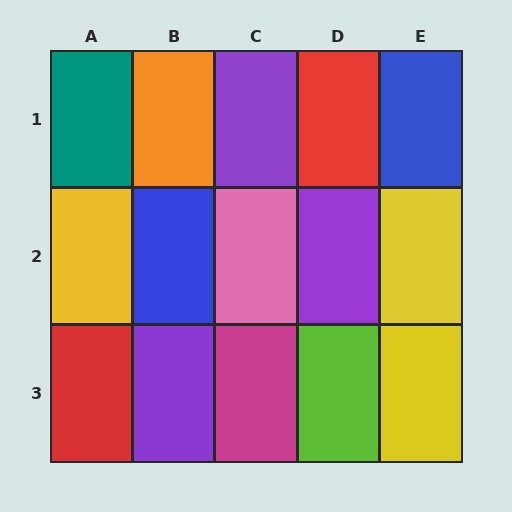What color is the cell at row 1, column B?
Orange.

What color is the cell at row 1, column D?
Red.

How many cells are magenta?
1 cell is magenta.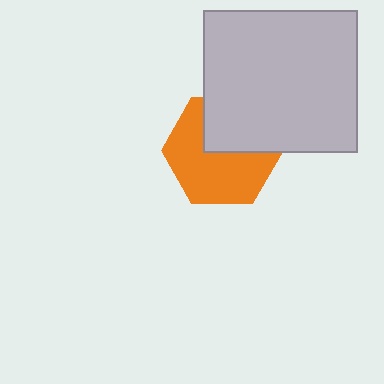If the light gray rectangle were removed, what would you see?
You would see the complete orange hexagon.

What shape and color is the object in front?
The object in front is a light gray rectangle.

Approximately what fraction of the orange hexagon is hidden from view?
Roughly 38% of the orange hexagon is hidden behind the light gray rectangle.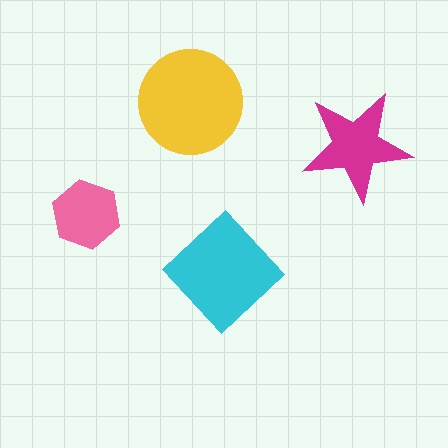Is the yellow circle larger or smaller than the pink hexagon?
Larger.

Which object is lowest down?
The cyan diamond is bottommost.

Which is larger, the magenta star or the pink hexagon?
The magenta star.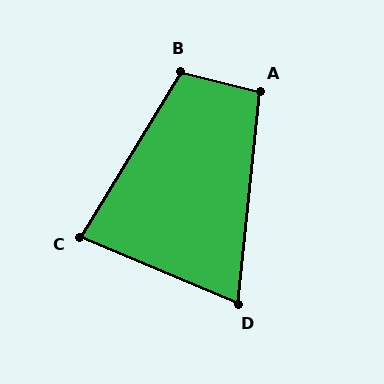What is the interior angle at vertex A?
Approximately 99 degrees (obtuse).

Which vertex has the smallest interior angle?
D, at approximately 73 degrees.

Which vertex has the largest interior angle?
B, at approximately 107 degrees.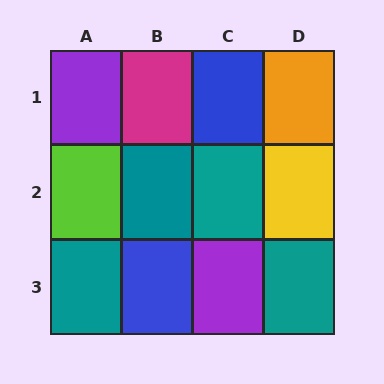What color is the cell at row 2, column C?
Teal.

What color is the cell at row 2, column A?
Lime.